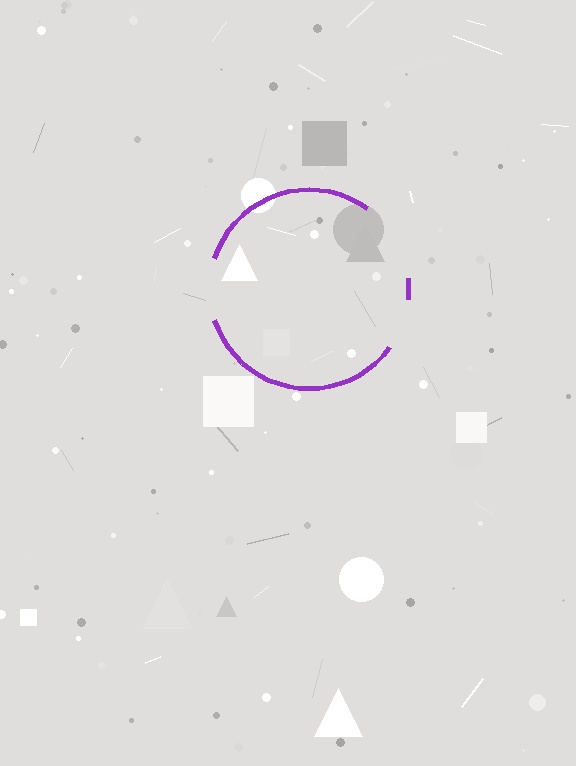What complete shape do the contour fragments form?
The contour fragments form a circle.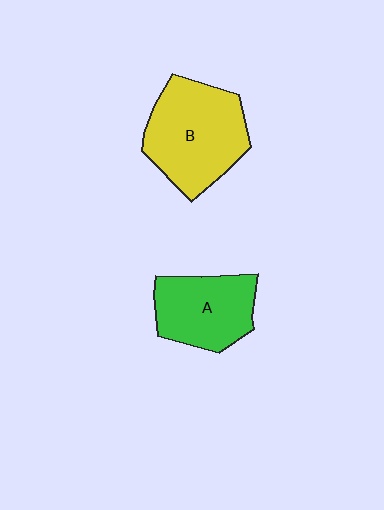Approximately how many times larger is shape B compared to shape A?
Approximately 1.3 times.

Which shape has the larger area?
Shape B (yellow).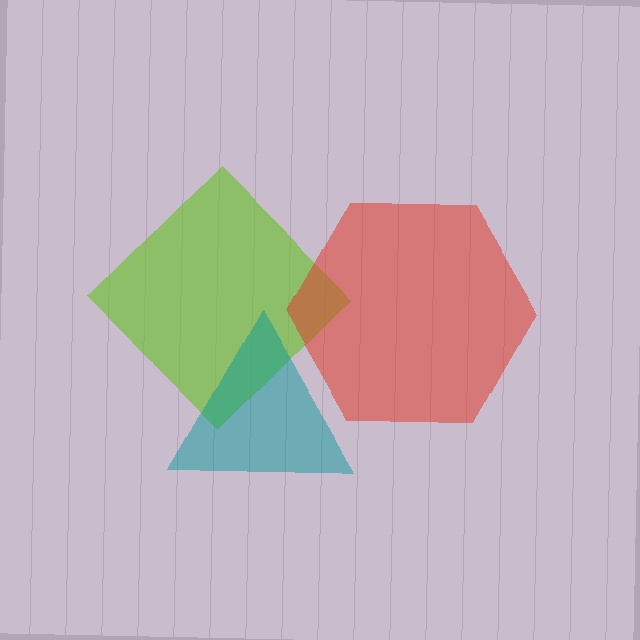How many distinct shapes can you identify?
There are 3 distinct shapes: a lime diamond, a teal triangle, a red hexagon.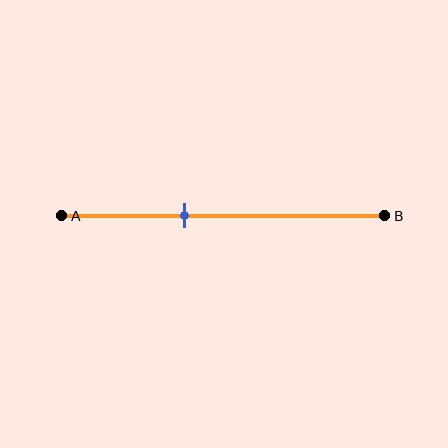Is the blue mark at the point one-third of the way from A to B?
No, the mark is at about 40% from A, not at the 33% one-third point.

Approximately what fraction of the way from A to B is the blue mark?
The blue mark is approximately 40% of the way from A to B.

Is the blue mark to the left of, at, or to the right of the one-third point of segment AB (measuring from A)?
The blue mark is to the right of the one-third point of segment AB.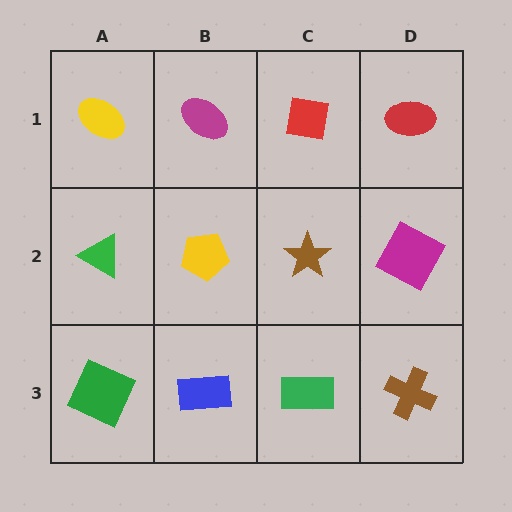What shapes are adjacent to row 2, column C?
A red square (row 1, column C), a green rectangle (row 3, column C), a yellow pentagon (row 2, column B), a magenta square (row 2, column D).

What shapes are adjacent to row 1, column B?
A yellow pentagon (row 2, column B), a yellow ellipse (row 1, column A), a red square (row 1, column C).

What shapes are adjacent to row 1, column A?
A green triangle (row 2, column A), a magenta ellipse (row 1, column B).